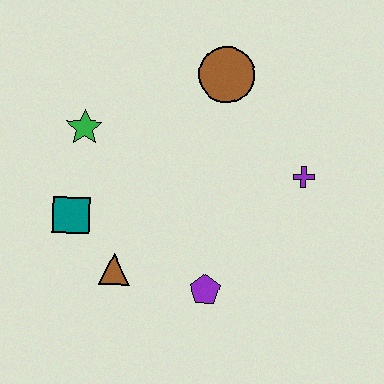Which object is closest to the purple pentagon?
The brown triangle is closest to the purple pentagon.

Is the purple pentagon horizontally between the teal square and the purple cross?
Yes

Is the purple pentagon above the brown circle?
No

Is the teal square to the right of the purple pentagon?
No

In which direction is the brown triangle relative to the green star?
The brown triangle is below the green star.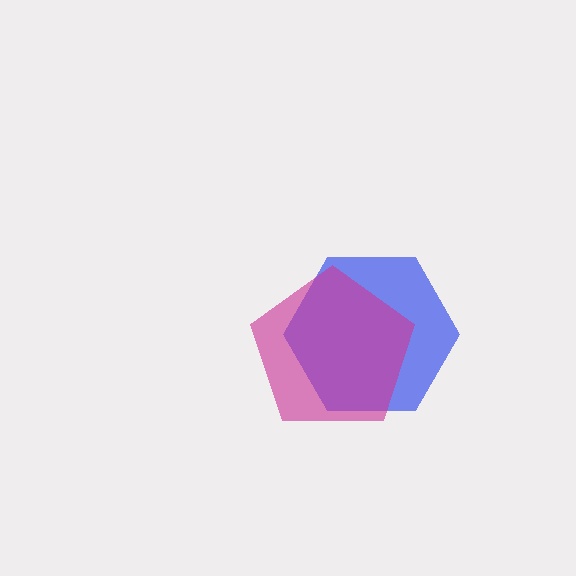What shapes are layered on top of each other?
The layered shapes are: a blue hexagon, a magenta pentagon.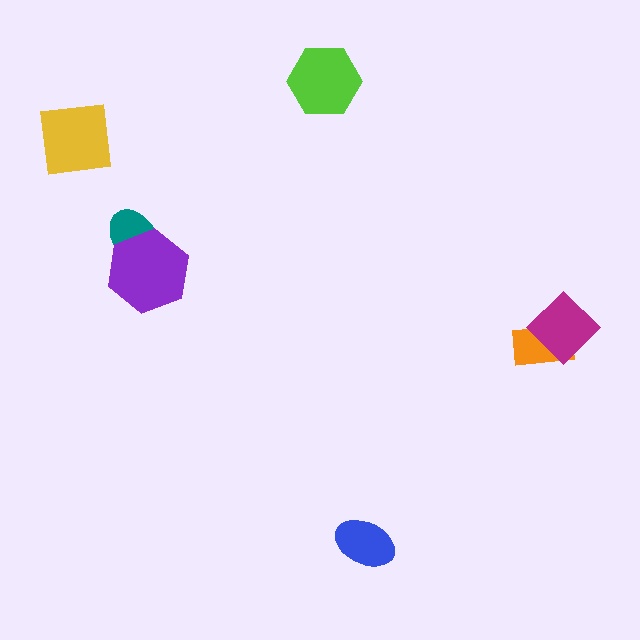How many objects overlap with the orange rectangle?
1 object overlaps with the orange rectangle.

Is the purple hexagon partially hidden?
No, no other shape covers it.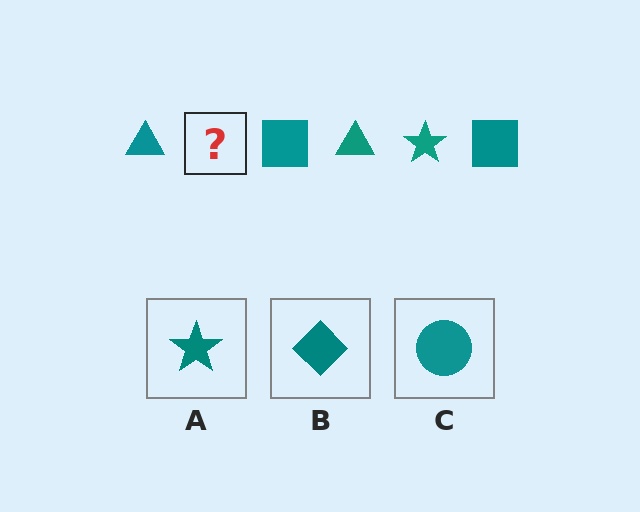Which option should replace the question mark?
Option A.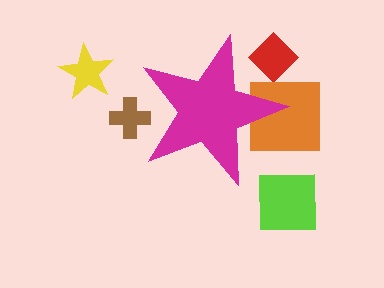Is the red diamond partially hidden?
Yes, the red diamond is partially hidden behind the magenta star.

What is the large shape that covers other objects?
A magenta star.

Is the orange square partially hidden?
Yes, the orange square is partially hidden behind the magenta star.